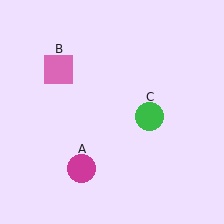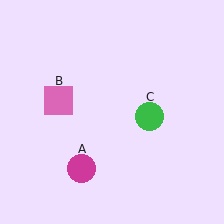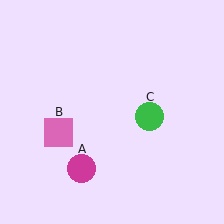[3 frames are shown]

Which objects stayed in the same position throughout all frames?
Magenta circle (object A) and green circle (object C) remained stationary.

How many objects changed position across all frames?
1 object changed position: pink square (object B).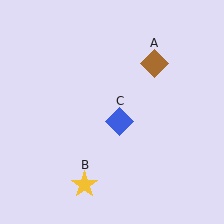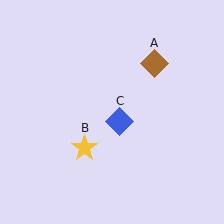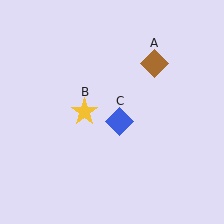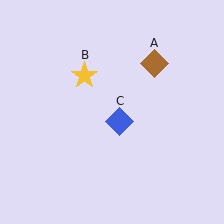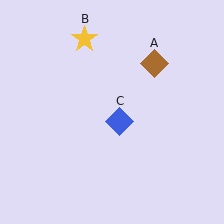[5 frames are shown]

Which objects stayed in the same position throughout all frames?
Brown diamond (object A) and blue diamond (object C) remained stationary.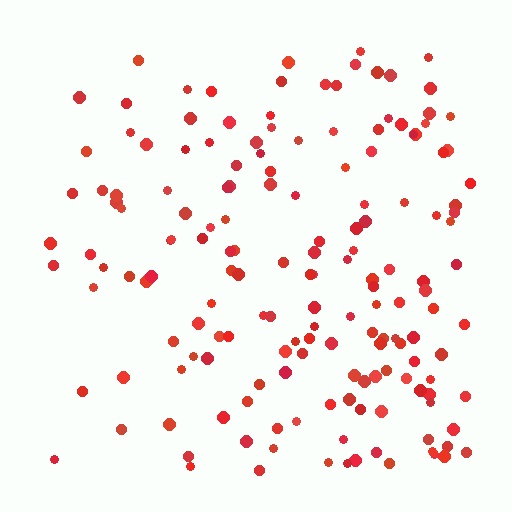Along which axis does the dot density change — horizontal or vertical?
Horizontal.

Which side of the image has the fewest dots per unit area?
The left.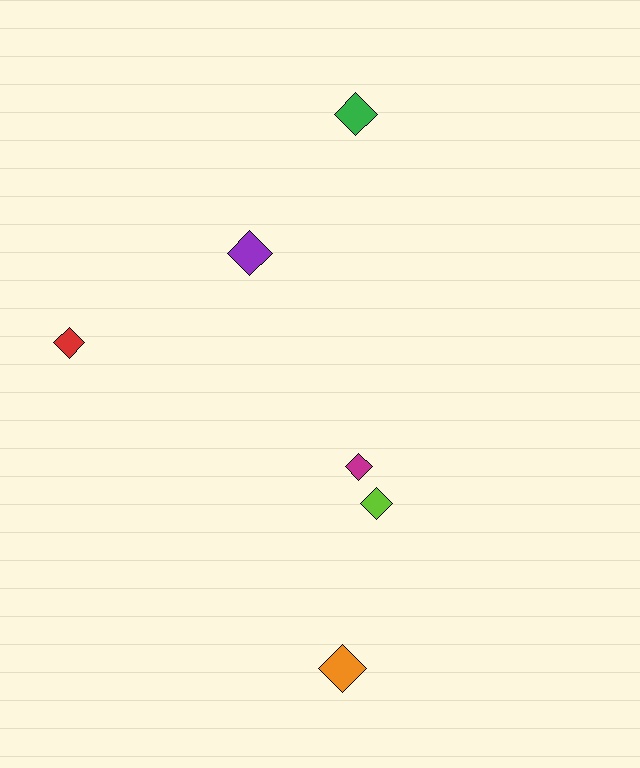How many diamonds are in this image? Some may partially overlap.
There are 6 diamonds.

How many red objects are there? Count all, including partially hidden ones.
There is 1 red object.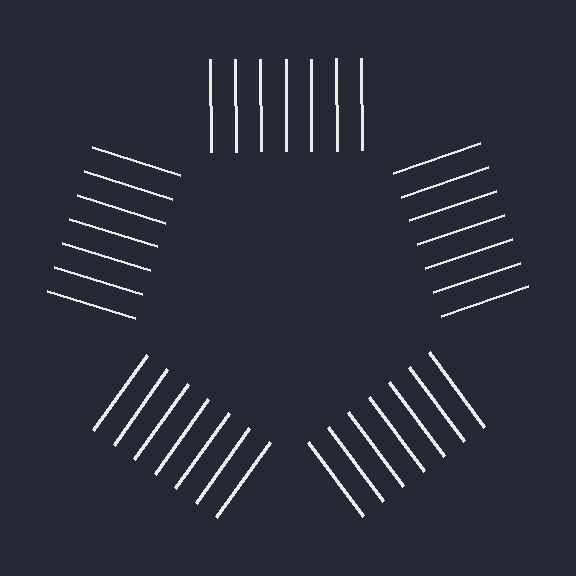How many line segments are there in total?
35 — 7 along each of the 5 edges.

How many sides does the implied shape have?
5 sides — the line-ends trace a pentagon.